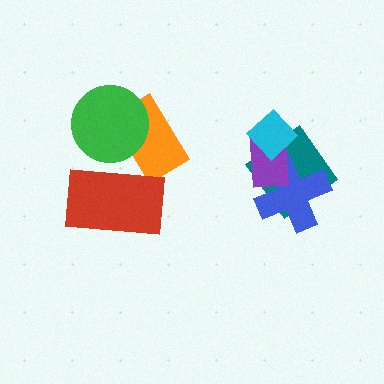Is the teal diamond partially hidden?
Yes, it is partially covered by another shape.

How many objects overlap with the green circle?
1 object overlaps with the green circle.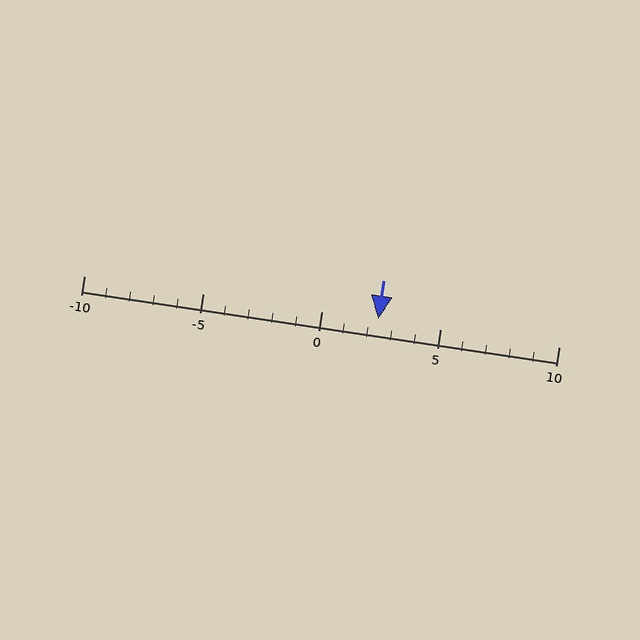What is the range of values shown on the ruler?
The ruler shows values from -10 to 10.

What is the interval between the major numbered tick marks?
The major tick marks are spaced 5 units apart.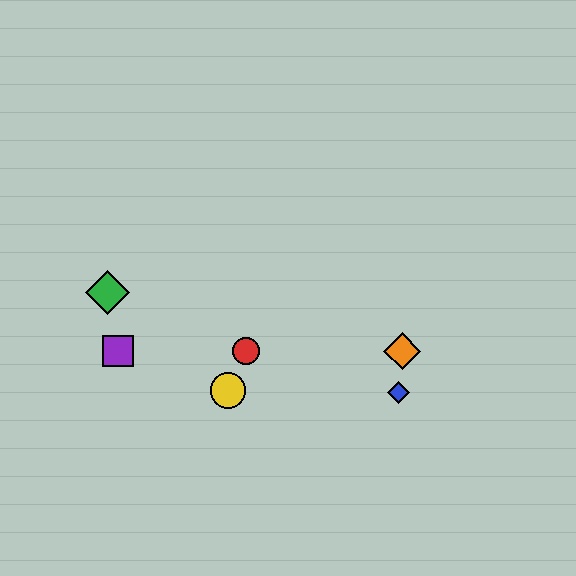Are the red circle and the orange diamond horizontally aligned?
Yes, both are at y≈351.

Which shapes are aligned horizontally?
The red circle, the purple square, the orange diamond are aligned horizontally.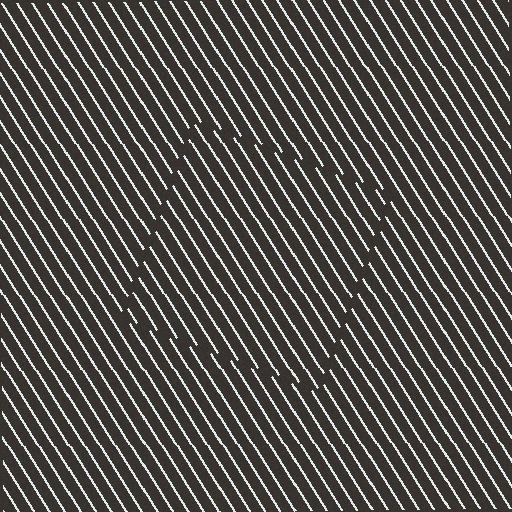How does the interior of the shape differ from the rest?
The interior of the shape contains the same grating, shifted by half a period — the contour is defined by the phase discontinuity where line-ends from the inner and outer gratings abut.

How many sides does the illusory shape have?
4 sides — the line-ends trace a square.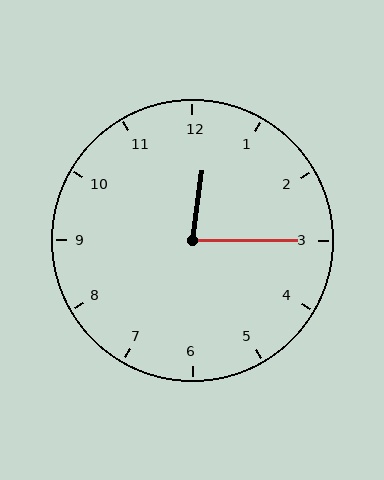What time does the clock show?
12:15.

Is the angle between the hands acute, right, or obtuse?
It is acute.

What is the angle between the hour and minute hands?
Approximately 82 degrees.